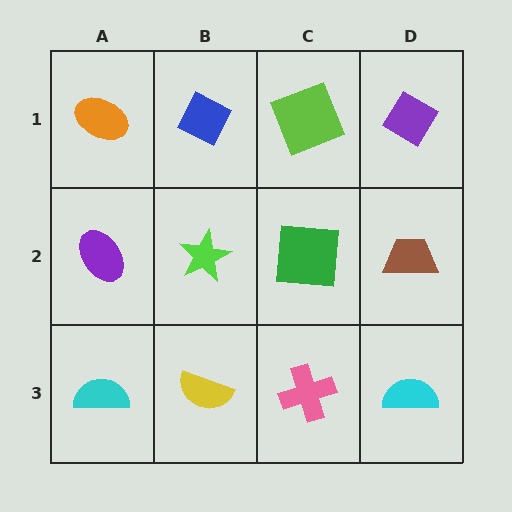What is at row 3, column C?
A pink cross.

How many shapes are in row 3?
4 shapes.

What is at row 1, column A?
An orange ellipse.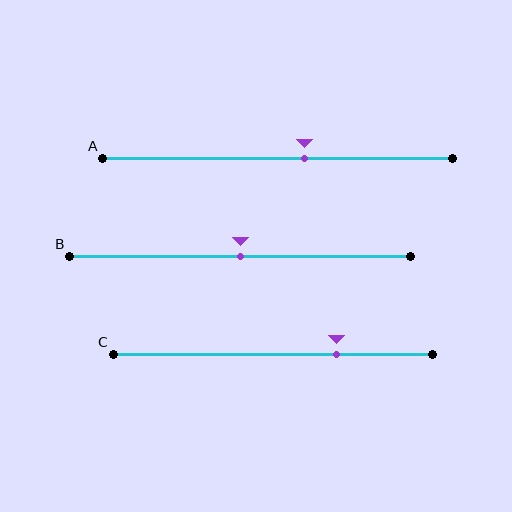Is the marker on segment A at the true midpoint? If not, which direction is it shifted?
No, the marker on segment A is shifted to the right by about 8% of the segment length.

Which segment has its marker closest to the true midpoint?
Segment B has its marker closest to the true midpoint.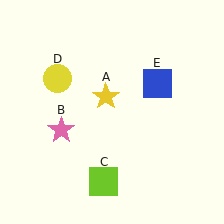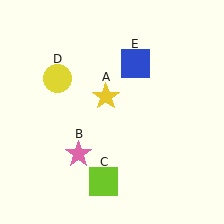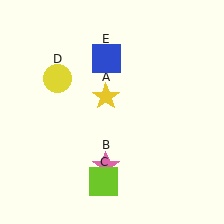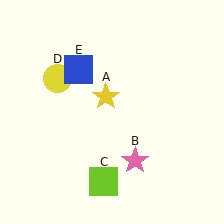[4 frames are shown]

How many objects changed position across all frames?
2 objects changed position: pink star (object B), blue square (object E).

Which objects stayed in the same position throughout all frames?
Yellow star (object A) and lime square (object C) and yellow circle (object D) remained stationary.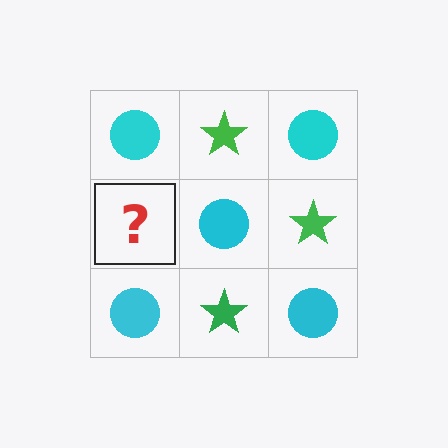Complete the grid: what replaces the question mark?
The question mark should be replaced with a green star.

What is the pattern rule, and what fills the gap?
The rule is that it alternates cyan circle and green star in a checkerboard pattern. The gap should be filled with a green star.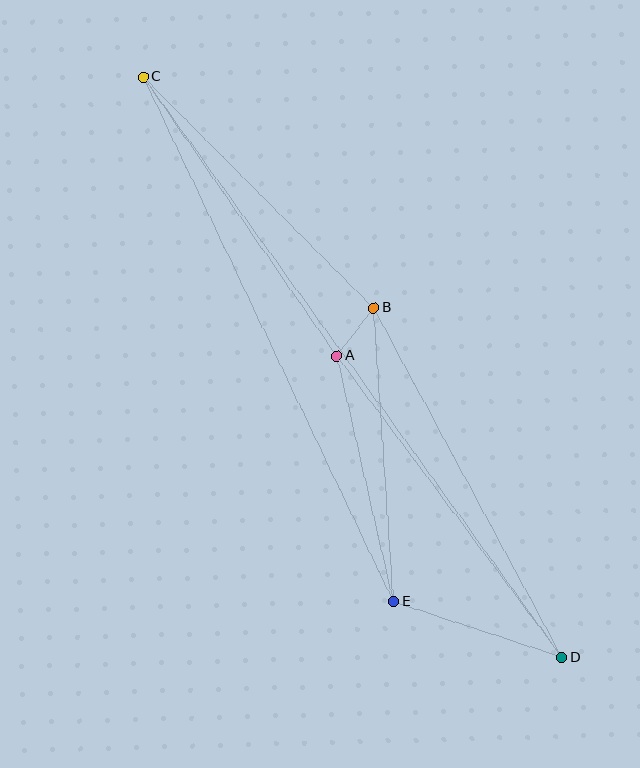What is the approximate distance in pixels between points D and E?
The distance between D and E is approximately 177 pixels.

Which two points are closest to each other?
Points A and B are closest to each other.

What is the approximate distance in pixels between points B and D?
The distance between B and D is approximately 397 pixels.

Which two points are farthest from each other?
Points C and D are farthest from each other.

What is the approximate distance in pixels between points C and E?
The distance between C and E is approximately 581 pixels.